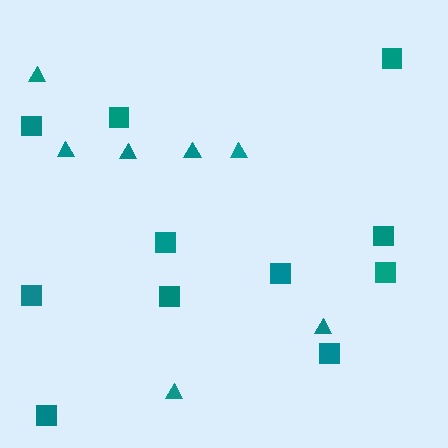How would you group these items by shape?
There are 2 groups: one group of triangles (7) and one group of squares (11).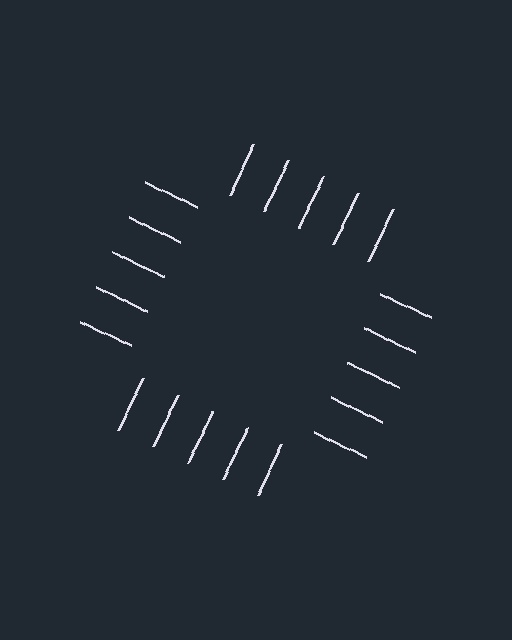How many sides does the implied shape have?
4 sides — the line-ends trace a square.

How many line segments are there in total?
20 — 5 along each of the 4 edges.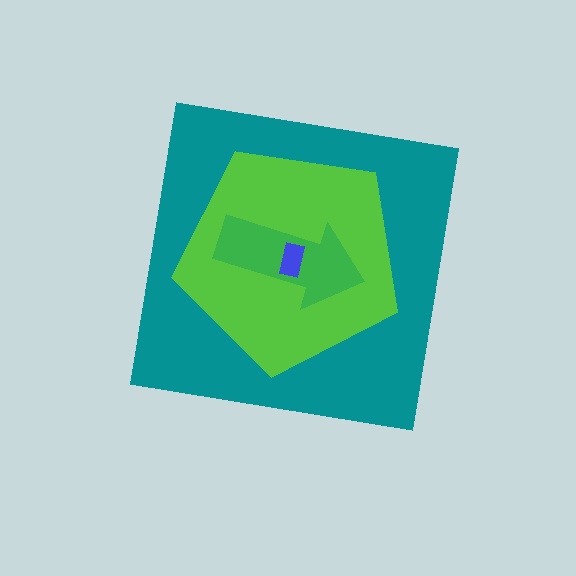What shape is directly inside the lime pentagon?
The green arrow.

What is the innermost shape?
The blue rectangle.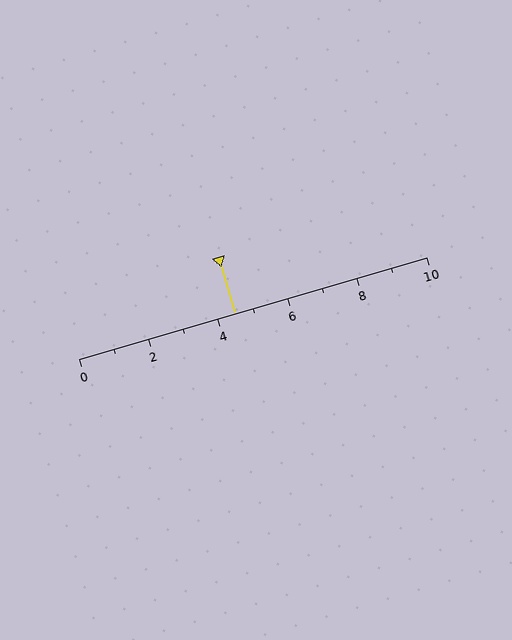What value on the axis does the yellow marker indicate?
The marker indicates approximately 4.5.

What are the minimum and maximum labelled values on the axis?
The axis runs from 0 to 10.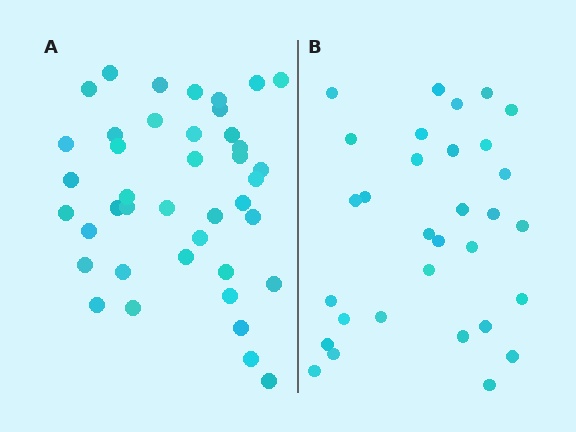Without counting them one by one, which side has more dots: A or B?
Region A (the left region) has more dots.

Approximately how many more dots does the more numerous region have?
Region A has roughly 10 or so more dots than region B.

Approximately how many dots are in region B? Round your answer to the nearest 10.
About 30 dots. (The exact count is 31, which rounds to 30.)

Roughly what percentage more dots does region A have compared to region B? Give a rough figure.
About 30% more.